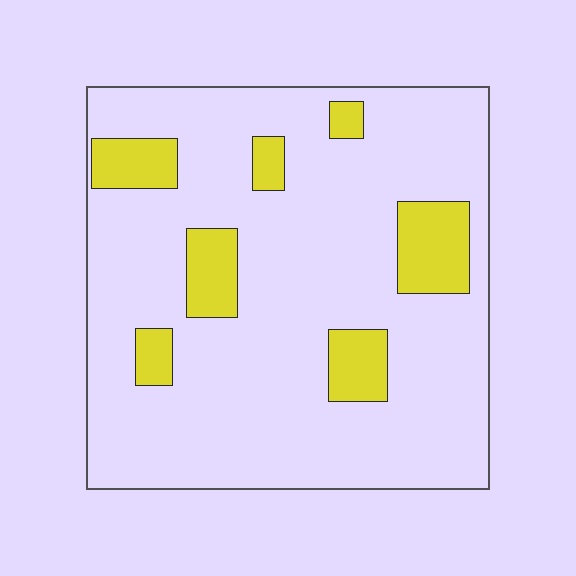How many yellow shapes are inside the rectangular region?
7.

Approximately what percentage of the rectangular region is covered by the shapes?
Approximately 15%.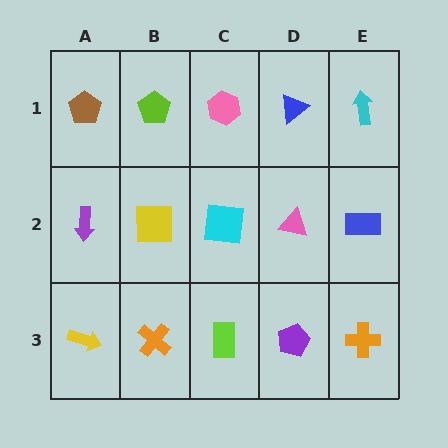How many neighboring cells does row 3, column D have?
3.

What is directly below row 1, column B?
A yellow square.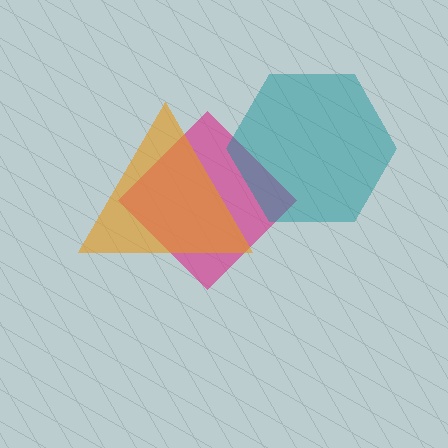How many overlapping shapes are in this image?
There are 3 overlapping shapes in the image.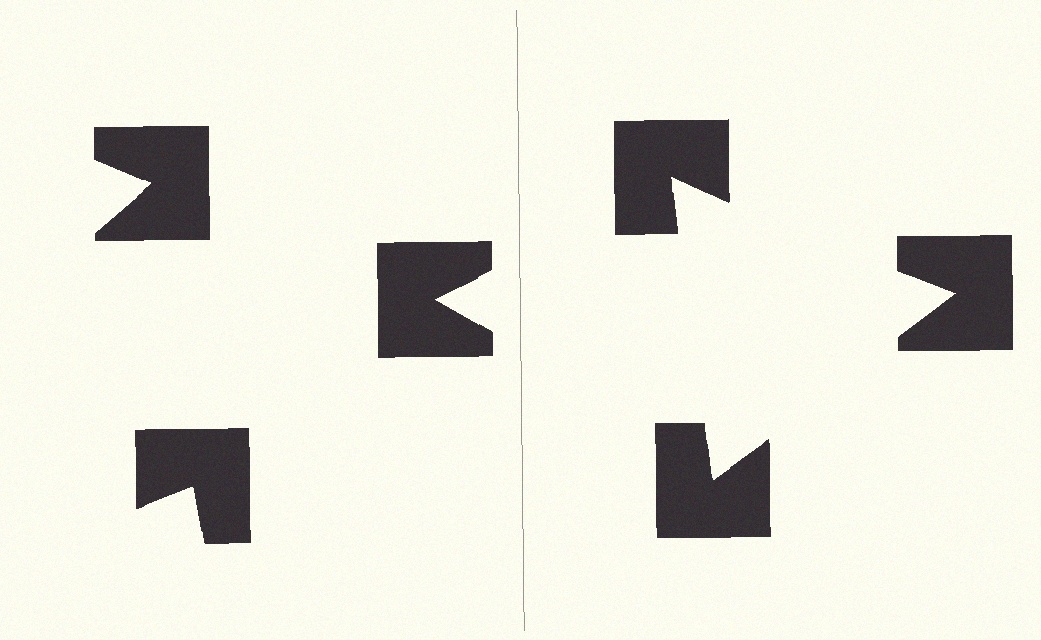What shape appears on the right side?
An illusory triangle.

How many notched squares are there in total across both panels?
6 — 3 on each side.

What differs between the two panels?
The notched squares are positioned identically on both sides; only the wedge orientations differ. On the right they align to a triangle; on the left they are misaligned.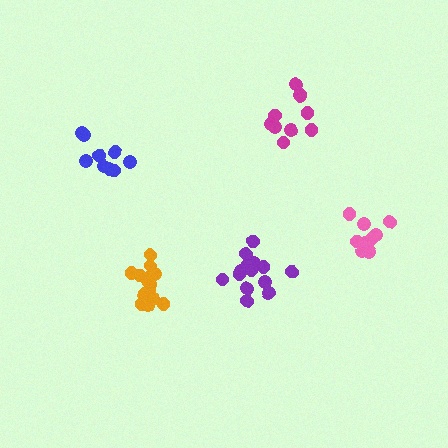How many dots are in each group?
Group 1: 10 dots, Group 2: 9 dots, Group 3: 14 dots, Group 4: 14 dots, Group 5: 10 dots (57 total).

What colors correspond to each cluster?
The clusters are colored: magenta, blue, purple, orange, pink.